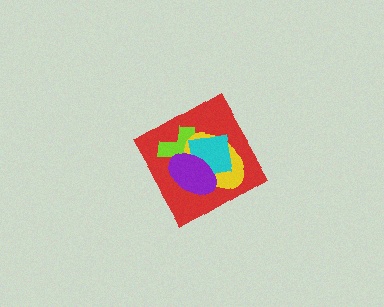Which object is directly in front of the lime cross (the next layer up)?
The yellow ellipse is directly in front of the lime cross.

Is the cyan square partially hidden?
Yes, it is partially covered by another shape.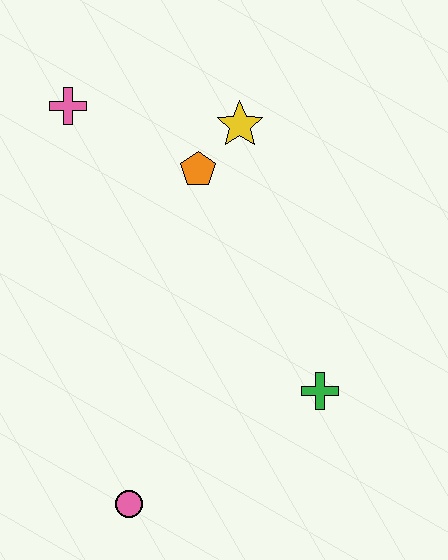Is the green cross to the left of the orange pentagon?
No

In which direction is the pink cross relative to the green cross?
The pink cross is above the green cross.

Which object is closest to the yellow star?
The orange pentagon is closest to the yellow star.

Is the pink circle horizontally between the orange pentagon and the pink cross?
Yes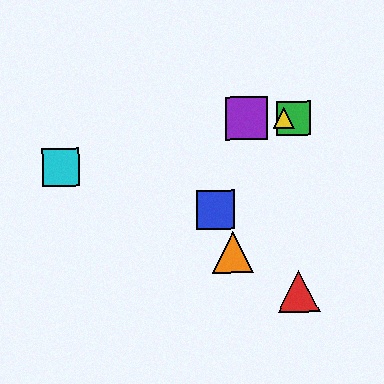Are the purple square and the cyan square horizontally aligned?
No, the purple square is at y≈118 and the cyan square is at y≈167.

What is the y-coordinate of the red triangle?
The red triangle is at y≈291.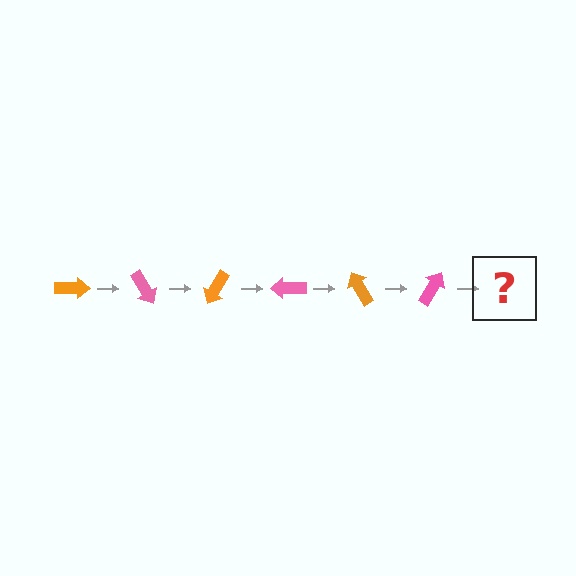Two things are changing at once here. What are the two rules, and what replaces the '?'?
The two rules are that it rotates 60 degrees each step and the color cycles through orange and pink. The '?' should be an orange arrow, rotated 360 degrees from the start.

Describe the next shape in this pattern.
It should be an orange arrow, rotated 360 degrees from the start.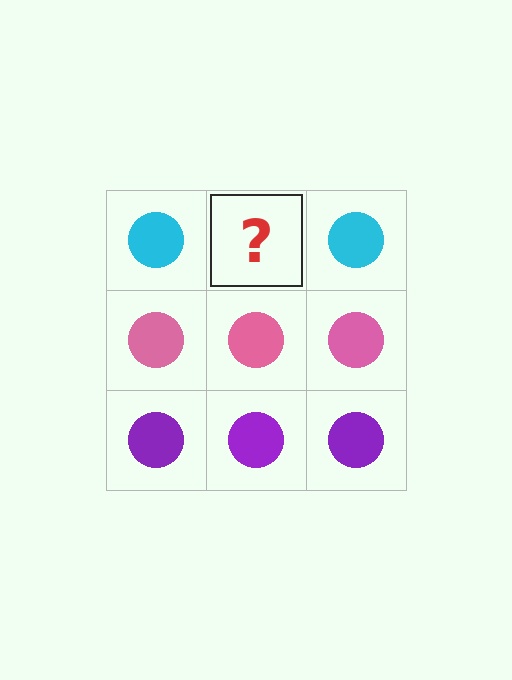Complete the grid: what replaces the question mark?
The question mark should be replaced with a cyan circle.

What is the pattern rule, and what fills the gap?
The rule is that each row has a consistent color. The gap should be filled with a cyan circle.